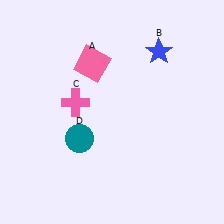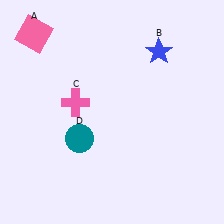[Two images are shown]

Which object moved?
The pink square (A) moved left.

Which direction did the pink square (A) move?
The pink square (A) moved left.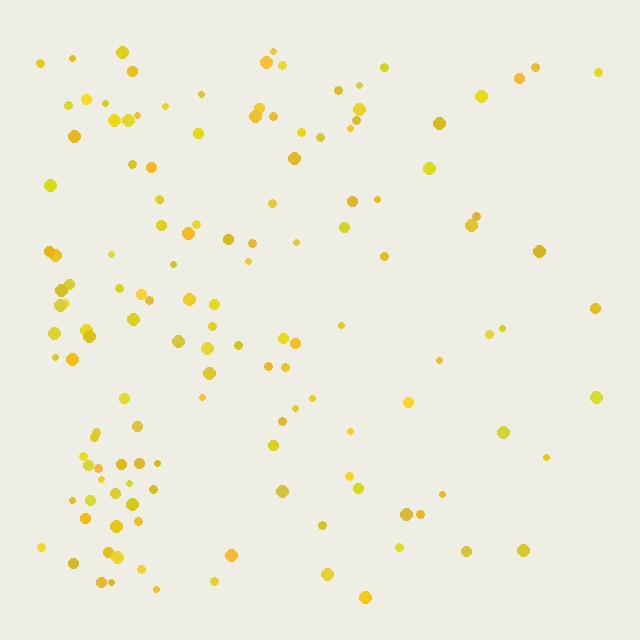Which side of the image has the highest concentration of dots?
The left.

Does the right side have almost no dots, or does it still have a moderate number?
Still a moderate number, just noticeably fewer than the left.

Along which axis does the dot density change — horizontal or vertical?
Horizontal.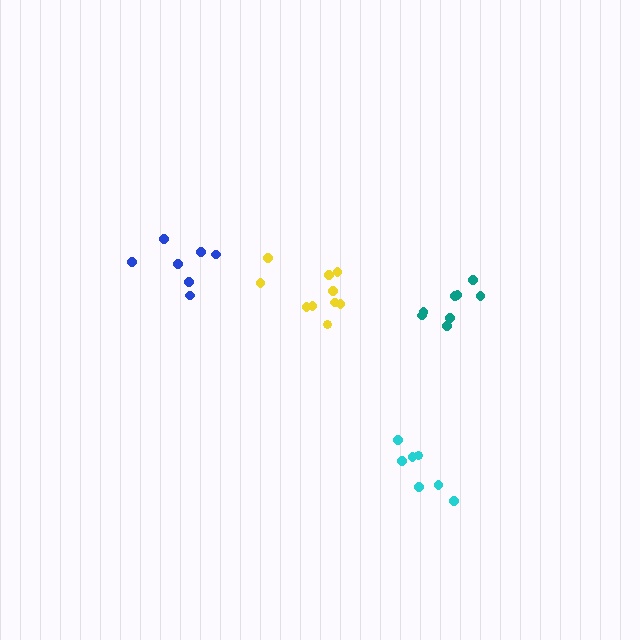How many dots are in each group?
Group 1: 8 dots, Group 2: 10 dots, Group 3: 7 dots, Group 4: 7 dots (32 total).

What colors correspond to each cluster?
The clusters are colored: teal, yellow, cyan, blue.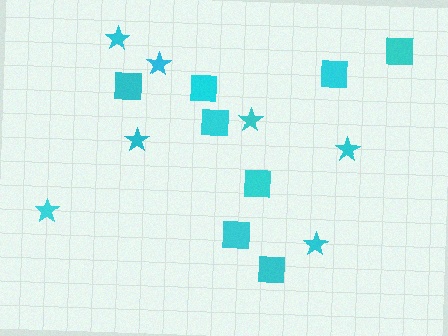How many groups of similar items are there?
There are 2 groups: one group of stars (7) and one group of squares (8).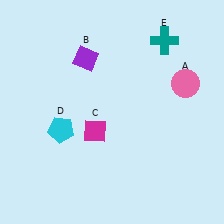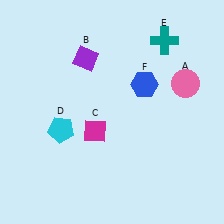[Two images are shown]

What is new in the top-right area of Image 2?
A blue hexagon (F) was added in the top-right area of Image 2.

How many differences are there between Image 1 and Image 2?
There is 1 difference between the two images.